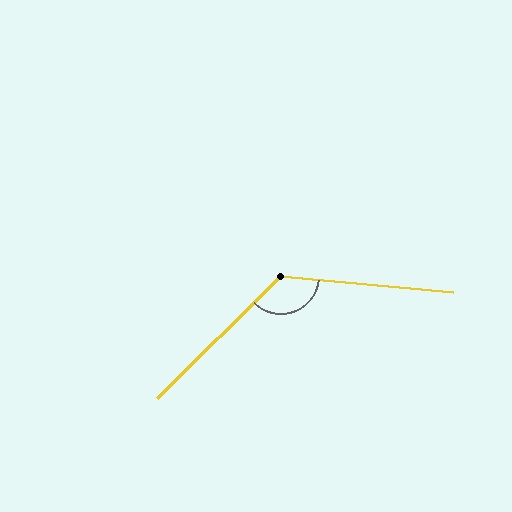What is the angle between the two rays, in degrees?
Approximately 130 degrees.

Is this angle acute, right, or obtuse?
It is obtuse.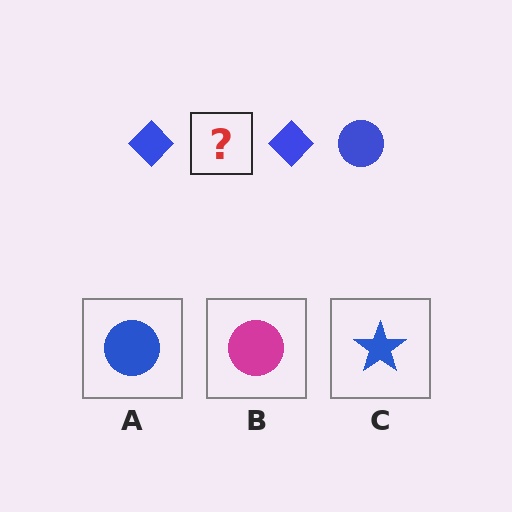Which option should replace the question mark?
Option A.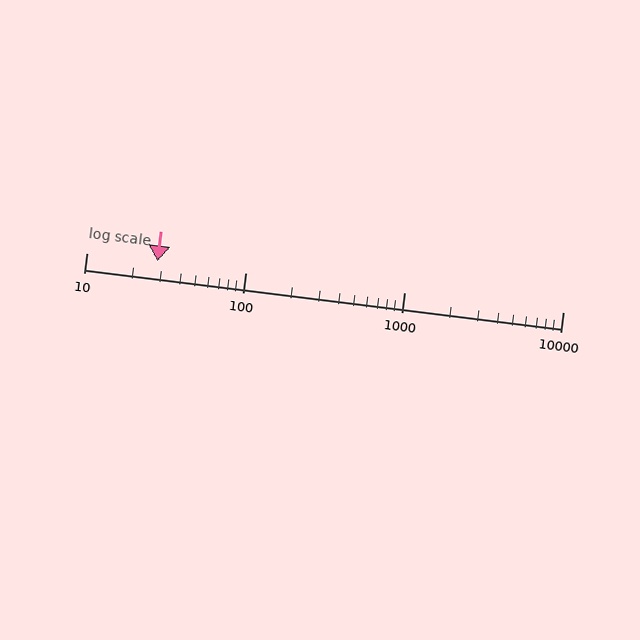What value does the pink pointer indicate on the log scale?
The pointer indicates approximately 28.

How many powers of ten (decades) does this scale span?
The scale spans 3 decades, from 10 to 10000.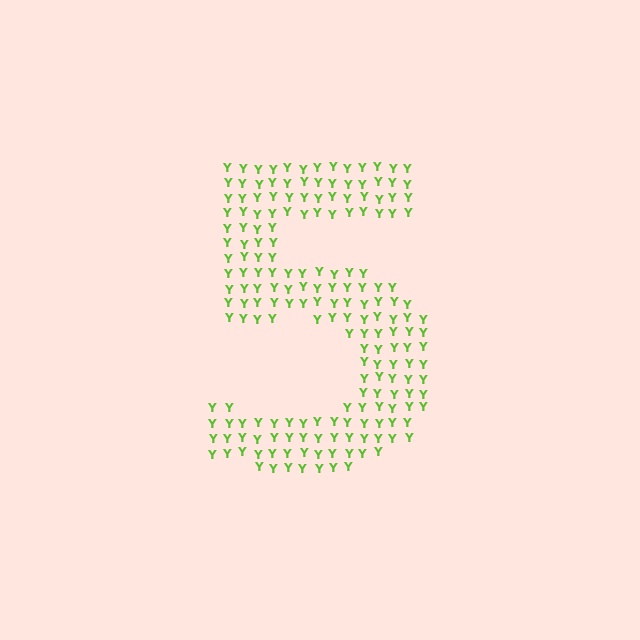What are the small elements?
The small elements are letter Y's.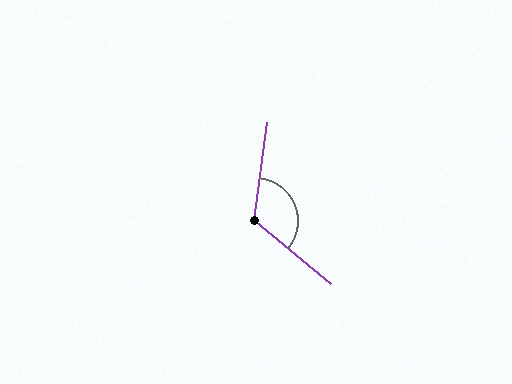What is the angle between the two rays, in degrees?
Approximately 122 degrees.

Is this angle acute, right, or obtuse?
It is obtuse.